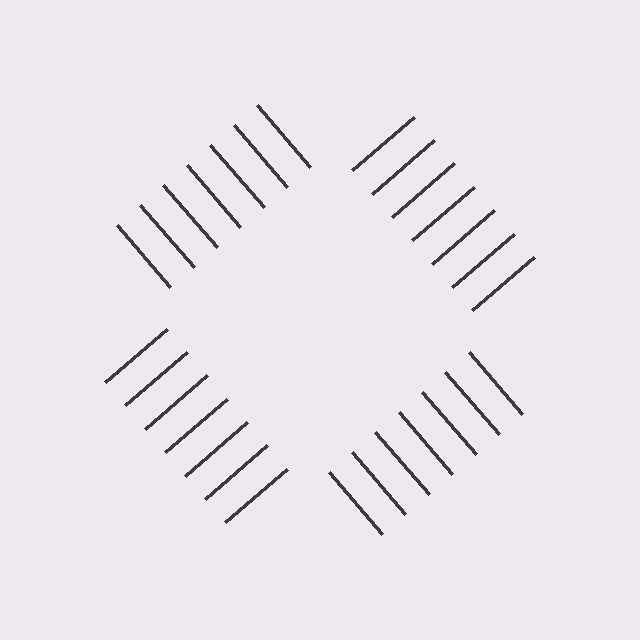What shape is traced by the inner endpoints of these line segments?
An illusory square — the line segments terminate on its edges but no continuous stroke is drawn.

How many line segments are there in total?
28 — 7 along each of the 4 edges.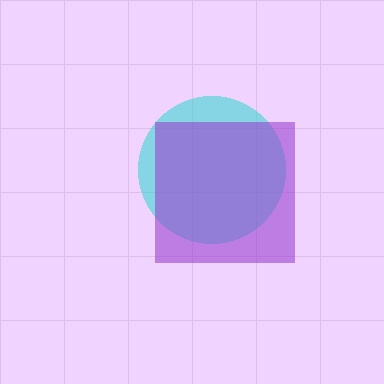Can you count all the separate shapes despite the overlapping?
Yes, there are 2 separate shapes.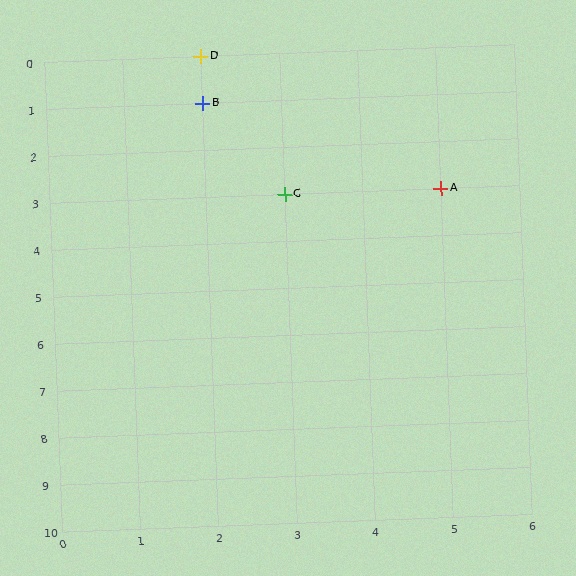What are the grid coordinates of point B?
Point B is at grid coordinates (2, 1).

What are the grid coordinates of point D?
Point D is at grid coordinates (2, 0).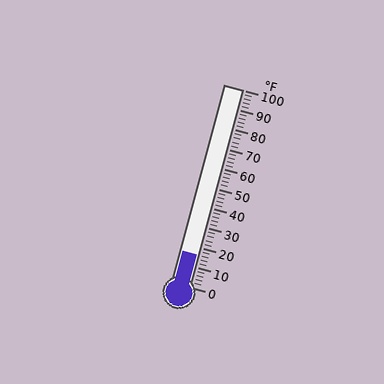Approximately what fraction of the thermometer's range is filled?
The thermometer is filled to approximately 15% of its range.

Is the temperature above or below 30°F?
The temperature is below 30°F.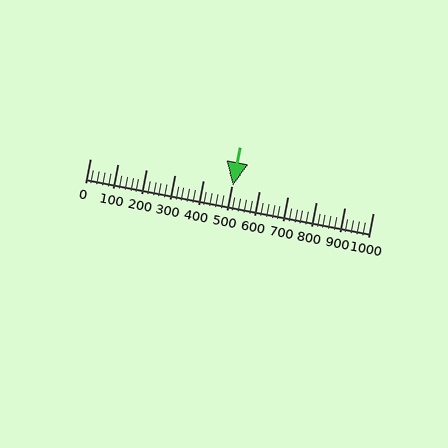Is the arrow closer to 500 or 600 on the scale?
The arrow is closer to 500.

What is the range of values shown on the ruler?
The ruler shows values from 0 to 1000.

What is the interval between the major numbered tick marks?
The major tick marks are spaced 100 units apart.